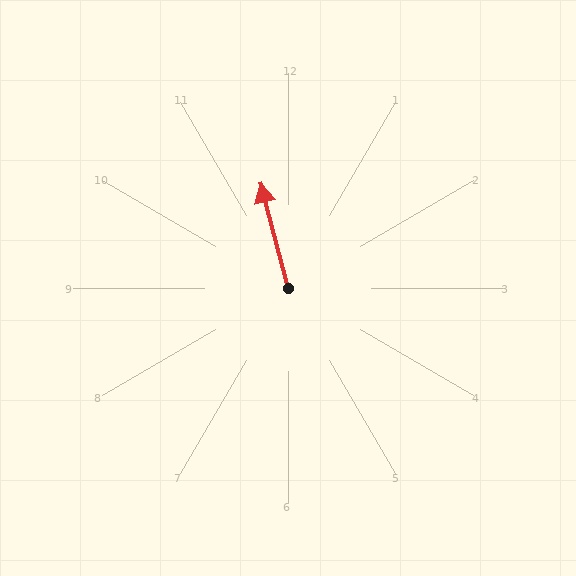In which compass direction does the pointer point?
North.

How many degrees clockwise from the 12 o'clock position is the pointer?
Approximately 345 degrees.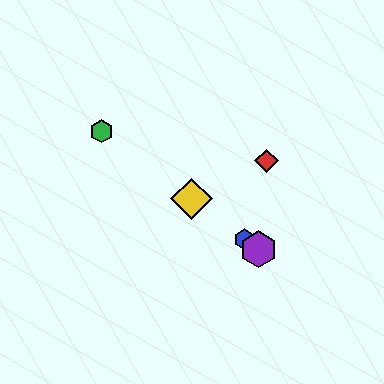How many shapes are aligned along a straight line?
4 shapes (the blue hexagon, the green hexagon, the yellow diamond, the purple hexagon) are aligned along a straight line.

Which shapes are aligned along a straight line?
The blue hexagon, the green hexagon, the yellow diamond, the purple hexagon are aligned along a straight line.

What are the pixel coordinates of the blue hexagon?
The blue hexagon is at (245, 239).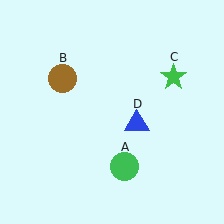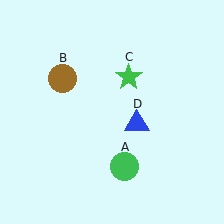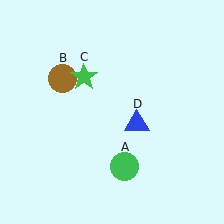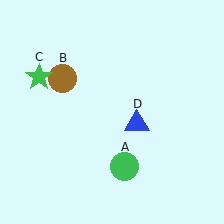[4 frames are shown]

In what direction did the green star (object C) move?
The green star (object C) moved left.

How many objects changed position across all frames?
1 object changed position: green star (object C).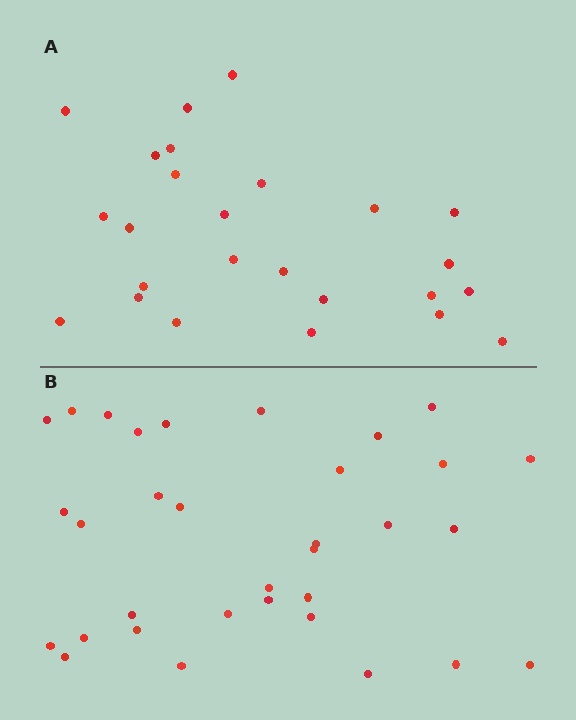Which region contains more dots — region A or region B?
Region B (the bottom region) has more dots.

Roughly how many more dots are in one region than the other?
Region B has roughly 8 or so more dots than region A.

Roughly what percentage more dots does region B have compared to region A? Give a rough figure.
About 30% more.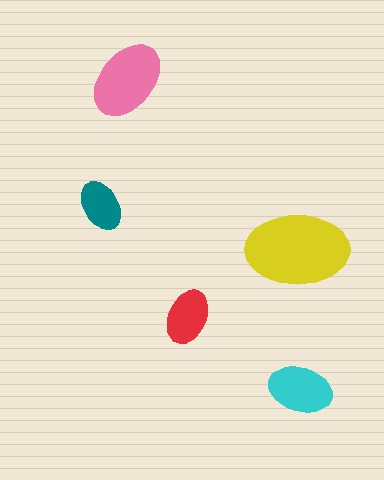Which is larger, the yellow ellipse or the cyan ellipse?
The yellow one.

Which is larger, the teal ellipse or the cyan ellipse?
The cyan one.